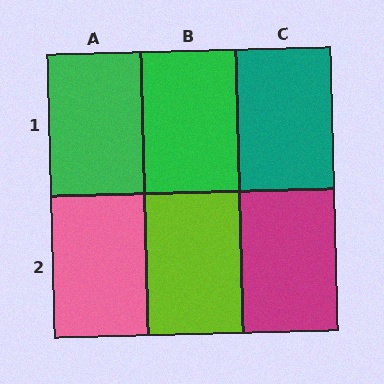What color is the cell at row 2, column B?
Lime.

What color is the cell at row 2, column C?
Magenta.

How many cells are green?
2 cells are green.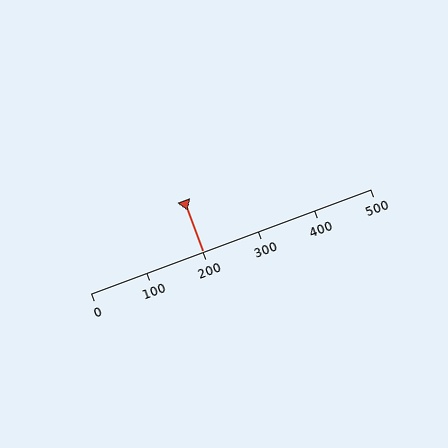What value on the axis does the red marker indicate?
The marker indicates approximately 200.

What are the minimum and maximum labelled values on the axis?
The axis runs from 0 to 500.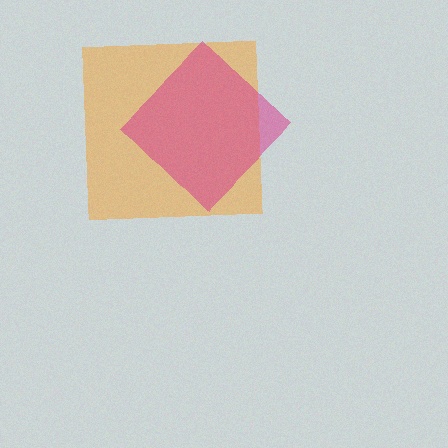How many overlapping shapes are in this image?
There are 2 overlapping shapes in the image.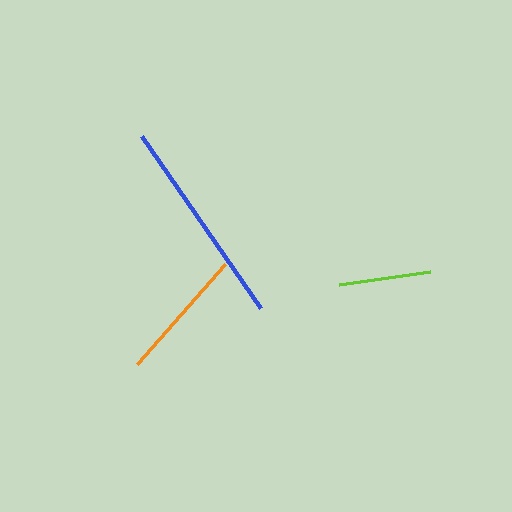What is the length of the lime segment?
The lime segment is approximately 92 pixels long.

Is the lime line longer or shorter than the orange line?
The orange line is longer than the lime line.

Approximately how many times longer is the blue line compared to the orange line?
The blue line is approximately 1.6 times the length of the orange line.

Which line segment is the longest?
The blue line is the longest at approximately 208 pixels.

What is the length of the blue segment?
The blue segment is approximately 208 pixels long.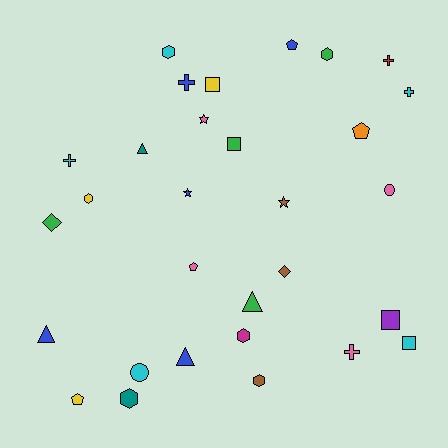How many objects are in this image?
There are 30 objects.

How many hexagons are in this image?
There are 6 hexagons.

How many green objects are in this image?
There are 4 green objects.